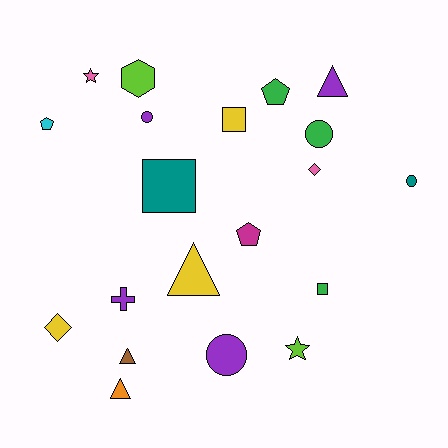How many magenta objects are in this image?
There is 1 magenta object.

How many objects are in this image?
There are 20 objects.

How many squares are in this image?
There are 3 squares.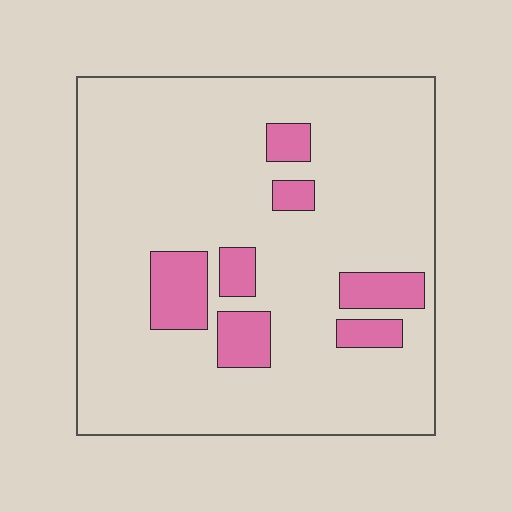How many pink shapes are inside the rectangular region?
7.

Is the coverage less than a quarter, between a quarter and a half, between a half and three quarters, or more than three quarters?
Less than a quarter.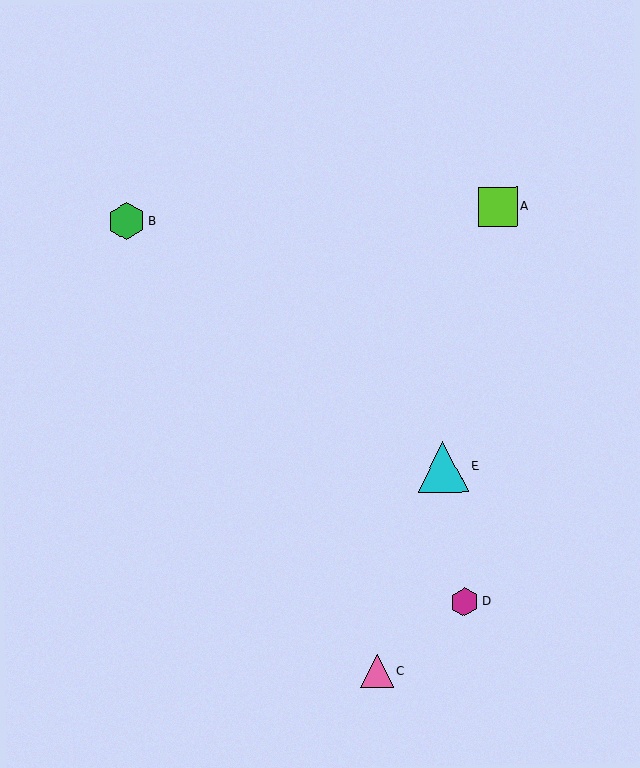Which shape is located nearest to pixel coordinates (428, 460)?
The cyan triangle (labeled E) at (443, 467) is nearest to that location.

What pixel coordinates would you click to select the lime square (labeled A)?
Click at (498, 207) to select the lime square A.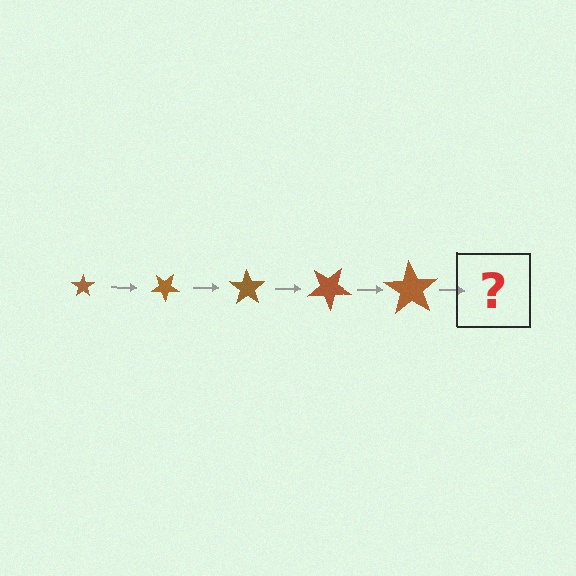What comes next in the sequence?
The next element should be a star, larger than the previous one and rotated 175 degrees from the start.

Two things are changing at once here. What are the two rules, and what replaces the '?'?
The two rules are that the star grows larger each step and it rotates 35 degrees each step. The '?' should be a star, larger than the previous one and rotated 175 degrees from the start.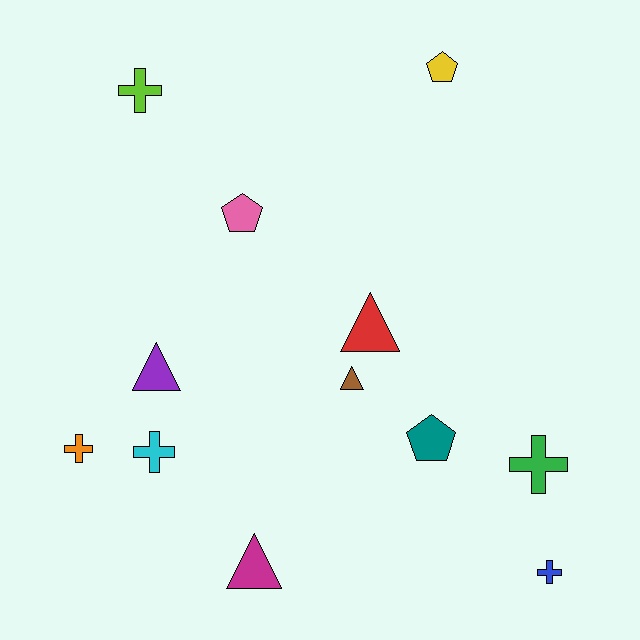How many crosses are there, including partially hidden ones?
There are 5 crosses.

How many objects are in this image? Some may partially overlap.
There are 12 objects.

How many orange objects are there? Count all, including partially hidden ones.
There is 1 orange object.